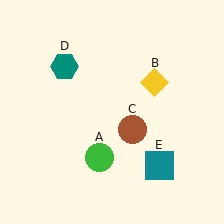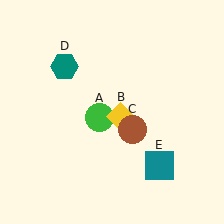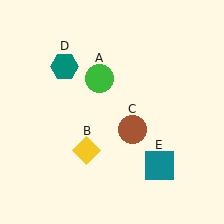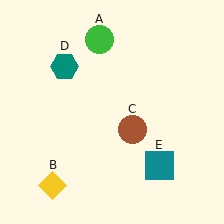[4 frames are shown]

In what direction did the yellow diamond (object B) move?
The yellow diamond (object B) moved down and to the left.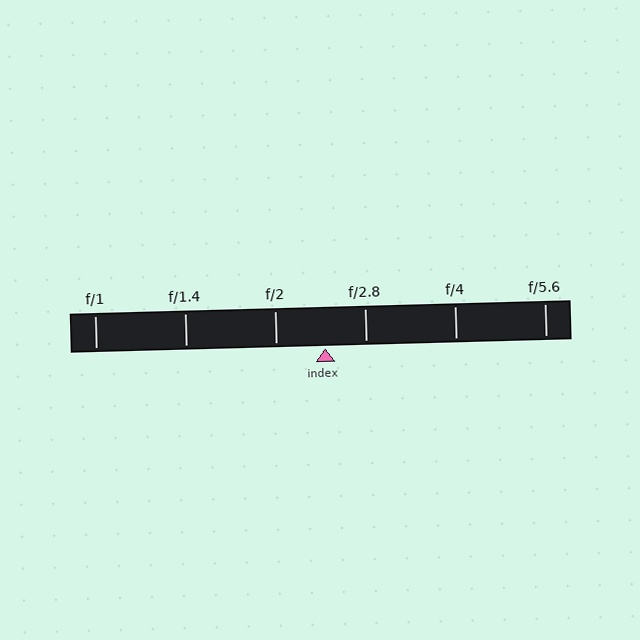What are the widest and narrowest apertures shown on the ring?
The widest aperture shown is f/1 and the narrowest is f/5.6.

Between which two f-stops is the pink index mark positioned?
The index mark is between f/2 and f/2.8.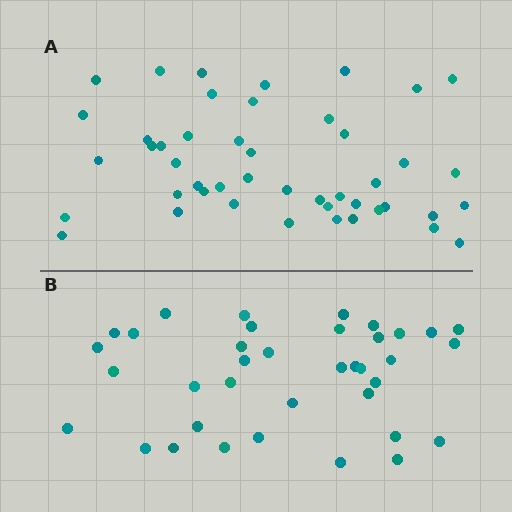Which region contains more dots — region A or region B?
Region A (the top region) has more dots.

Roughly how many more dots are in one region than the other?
Region A has roughly 8 or so more dots than region B.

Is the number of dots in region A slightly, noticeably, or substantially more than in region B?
Region A has only slightly more — the two regions are fairly close. The ratio is roughly 1.2 to 1.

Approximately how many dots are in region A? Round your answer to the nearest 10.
About 50 dots. (The exact count is 46, which rounds to 50.)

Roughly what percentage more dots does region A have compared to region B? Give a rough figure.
About 25% more.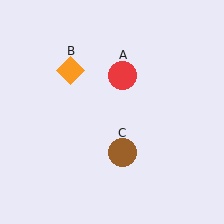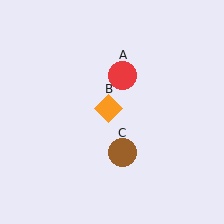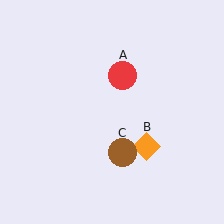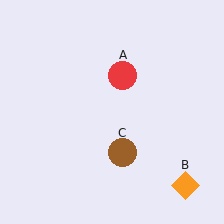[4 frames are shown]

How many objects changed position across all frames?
1 object changed position: orange diamond (object B).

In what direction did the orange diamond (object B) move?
The orange diamond (object B) moved down and to the right.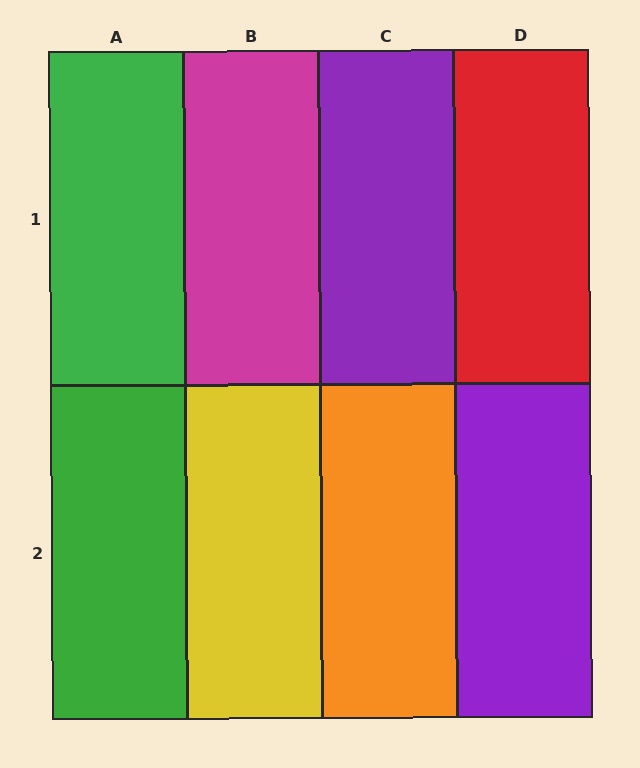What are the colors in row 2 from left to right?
Green, yellow, orange, purple.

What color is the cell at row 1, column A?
Green.